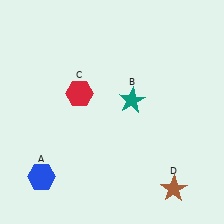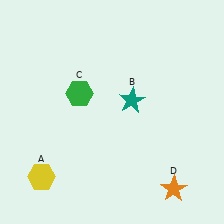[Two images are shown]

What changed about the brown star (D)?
In Image 1, D is brown. In Image 2, it changed to orange.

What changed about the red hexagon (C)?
In Image 1, C is red. In Image 2, it changed to green.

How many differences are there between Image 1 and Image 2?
There are 3 differences between the two images.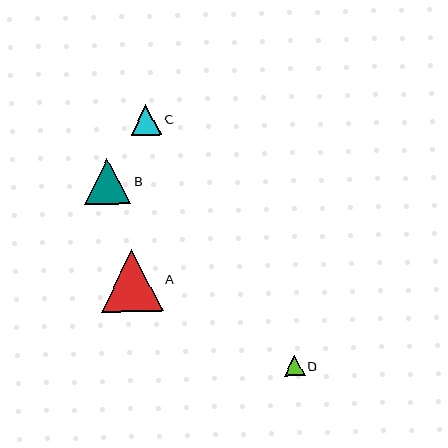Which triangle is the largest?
Triangle A is the largest with a size of approximately 62 pixels.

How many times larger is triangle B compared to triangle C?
Triangle B is approximately 1.5 times the size of triangle C.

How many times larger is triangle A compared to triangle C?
Triangle A is approximately 2.0 times the size of triangle C.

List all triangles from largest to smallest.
From largest to smallest: A, B, C, D.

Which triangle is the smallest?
Triangle D is the smallest with a size of approximately 21 pixels.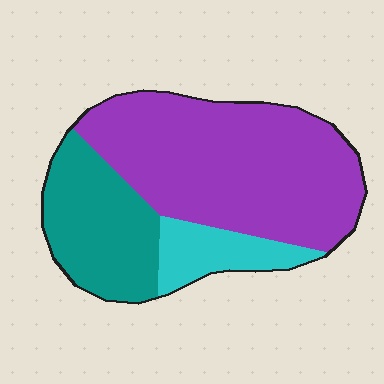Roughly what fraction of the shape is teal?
Teal covers roughly 25% of the shape.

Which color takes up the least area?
Cyan, at roughly 15%.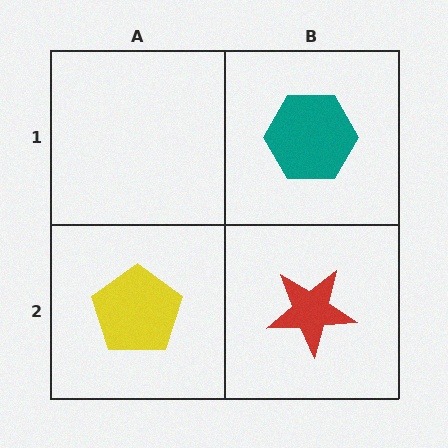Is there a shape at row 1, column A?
No, that cell is empty.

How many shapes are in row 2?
2 shapes.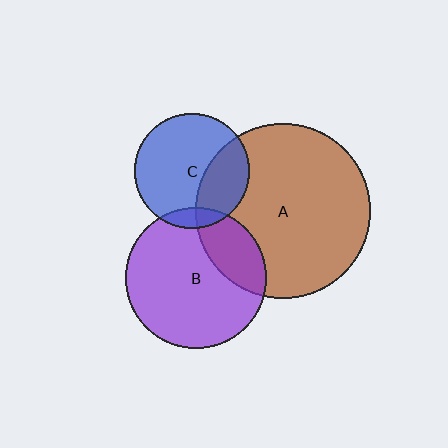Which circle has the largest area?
Circle A (brown).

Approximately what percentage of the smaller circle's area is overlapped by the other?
Approximately 30%.